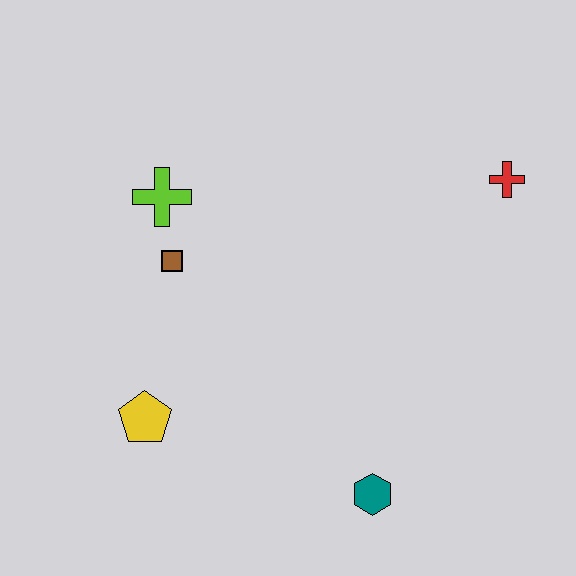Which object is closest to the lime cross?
The brown square is closest to the lime cross.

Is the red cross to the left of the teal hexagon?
No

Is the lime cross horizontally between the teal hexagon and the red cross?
No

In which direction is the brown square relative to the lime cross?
The brown square is below the lime cross.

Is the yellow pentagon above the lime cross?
No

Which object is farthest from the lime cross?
The teal hexagon is farthest from the lime cross.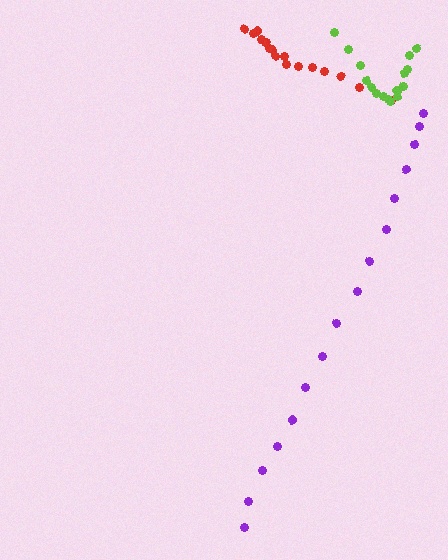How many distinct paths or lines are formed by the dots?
There are 3 distinct paths.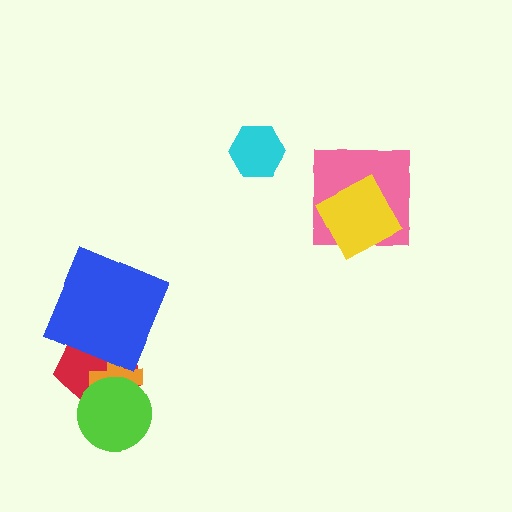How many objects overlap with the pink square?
1 object overlaps with the pink square.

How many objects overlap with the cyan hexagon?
0 objects overlap with the cyan hexagon.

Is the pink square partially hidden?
Yes, it is partially covered by another shape.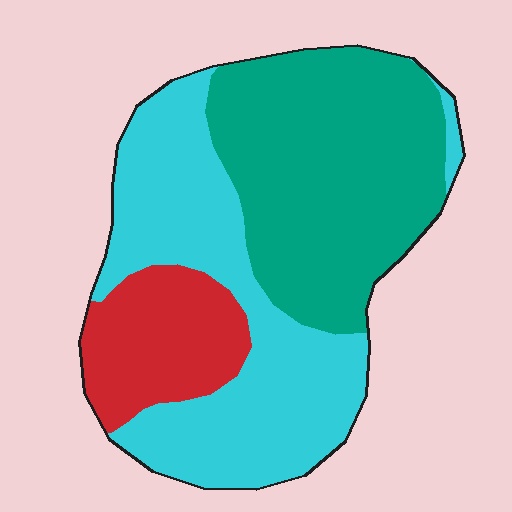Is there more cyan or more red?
Cyan.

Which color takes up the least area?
Red, at roughly 15%.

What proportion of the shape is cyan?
Cyan covers roughly 40% of the shape.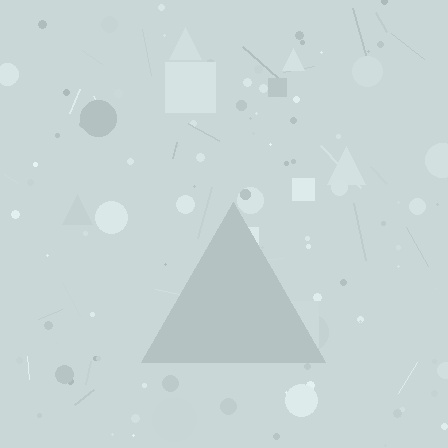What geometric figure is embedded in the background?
A triangle is embedded in the background.